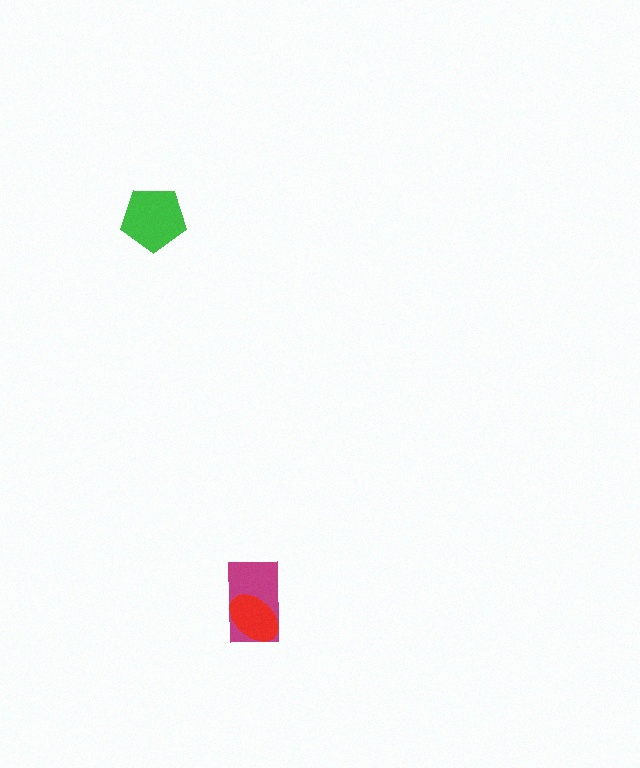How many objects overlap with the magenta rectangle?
1 object overlaps with the magenta rectangle.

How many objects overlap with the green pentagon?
0 objects overlap with the green pentagon.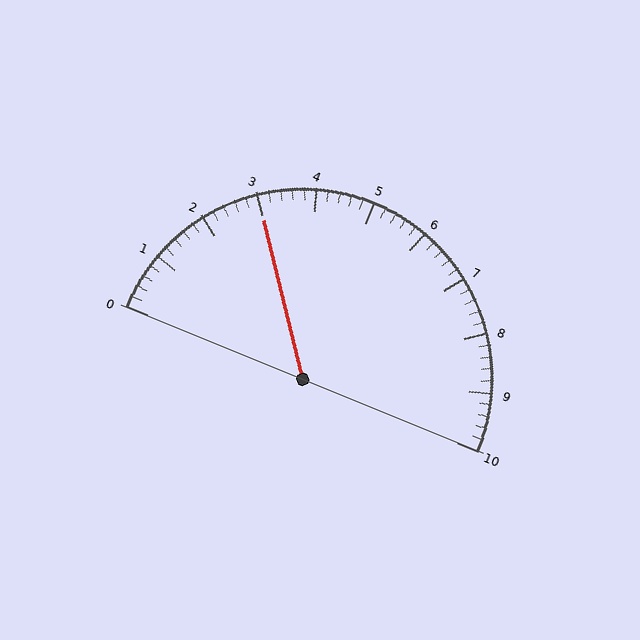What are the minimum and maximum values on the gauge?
The gauge ranges from 0 to 10.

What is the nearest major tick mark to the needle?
The nearest major tick mark is 3.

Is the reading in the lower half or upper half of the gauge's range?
The reading is in the lower half of the range (0 to 10).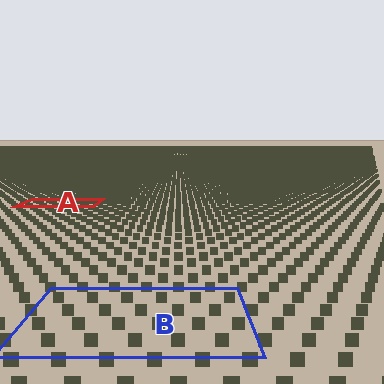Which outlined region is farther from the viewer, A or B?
Region A is farther from the viewer — the texture elements inside it appear smaller and more densely packed.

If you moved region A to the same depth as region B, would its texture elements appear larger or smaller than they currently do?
They would appear larger. At a closer depth, the same texture elements are projected at a bigger on-screen size.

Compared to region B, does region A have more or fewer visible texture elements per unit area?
Region A has more texture elements per unit area — they are packed more densely because it is farther away.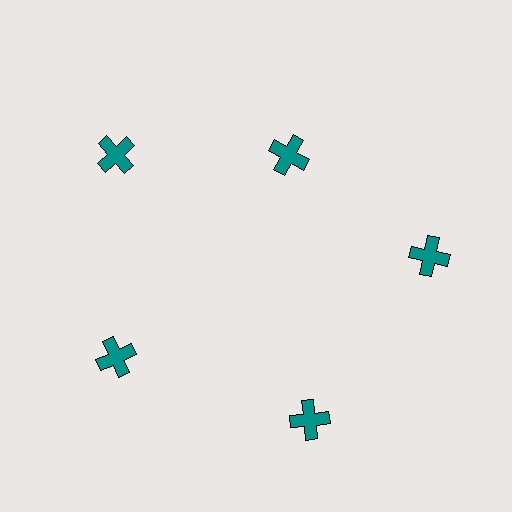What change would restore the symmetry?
The symmetry would be restored by moving it outward, back onto the ring so that all 5 crosses sit at equal angles and equal distance from the center.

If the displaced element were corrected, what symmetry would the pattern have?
It would have 5-fold rotational symmetry — the pattern would map onto itself every 72 degrees.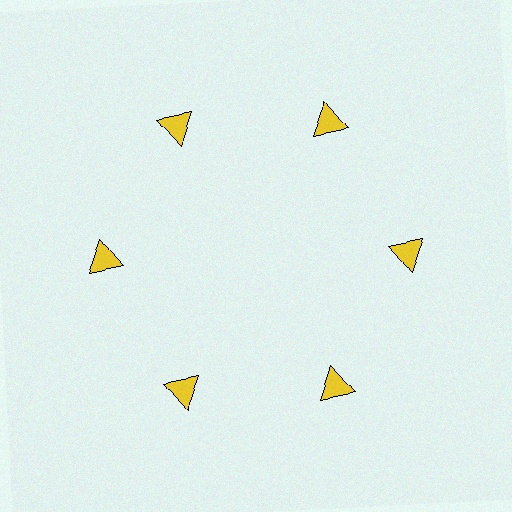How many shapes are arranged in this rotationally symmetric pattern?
There are 6 shapes, arranged in 6 groups of 1.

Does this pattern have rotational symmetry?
Yes, this pattern has 6-fold rotational symmetry. It looks the same after rotating 60 degrees around the center.